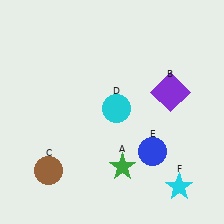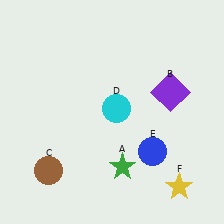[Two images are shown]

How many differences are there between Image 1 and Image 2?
There is 1 difference between the two images.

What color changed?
The star (F) changed from cyan in Image 1 to yellow in Image 2.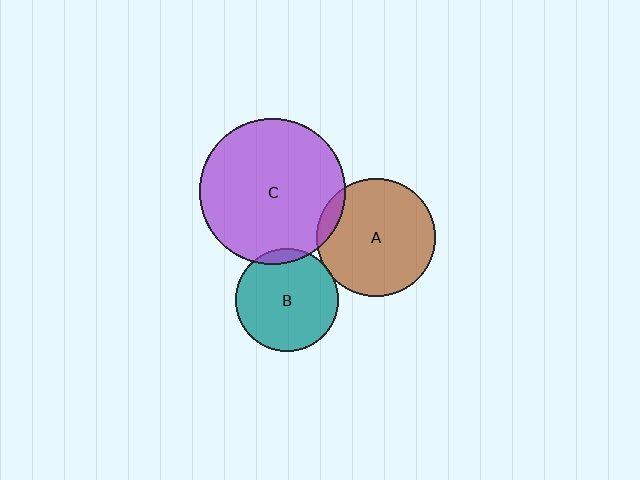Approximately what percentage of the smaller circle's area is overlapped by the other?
Approximately 5%.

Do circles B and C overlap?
Yes.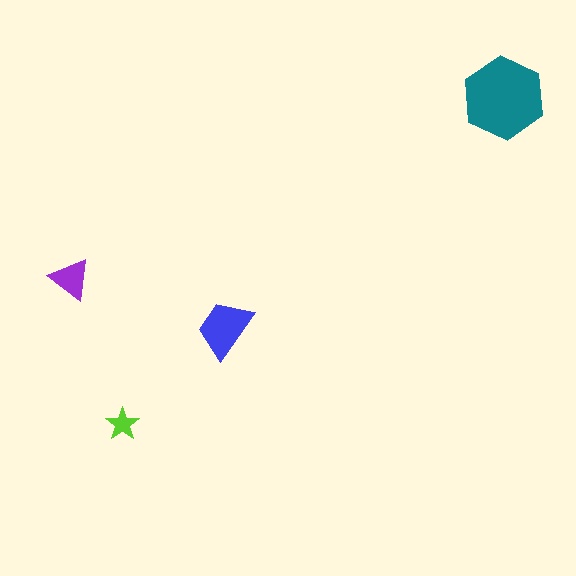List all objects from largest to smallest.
The teal hexagon, the blue trapezoid, the purple triangle, the lime star.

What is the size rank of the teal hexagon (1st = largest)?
1st.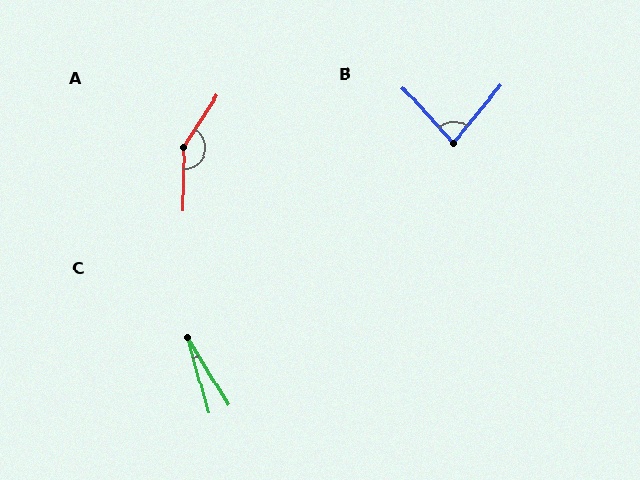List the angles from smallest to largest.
C (16°), B (82°), A (148°).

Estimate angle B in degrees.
Approximately 82 degrees.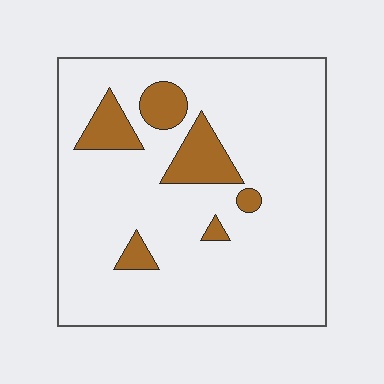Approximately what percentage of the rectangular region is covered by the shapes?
Approximately 15%.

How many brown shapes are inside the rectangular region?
6.